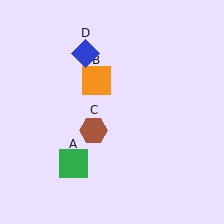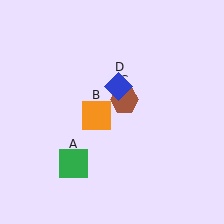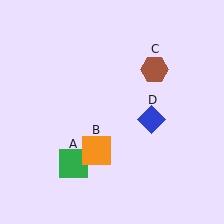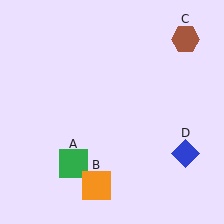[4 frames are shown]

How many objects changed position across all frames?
3 objects changed position: orange square (object B), brown hexagon (object C), blue diamond (object D).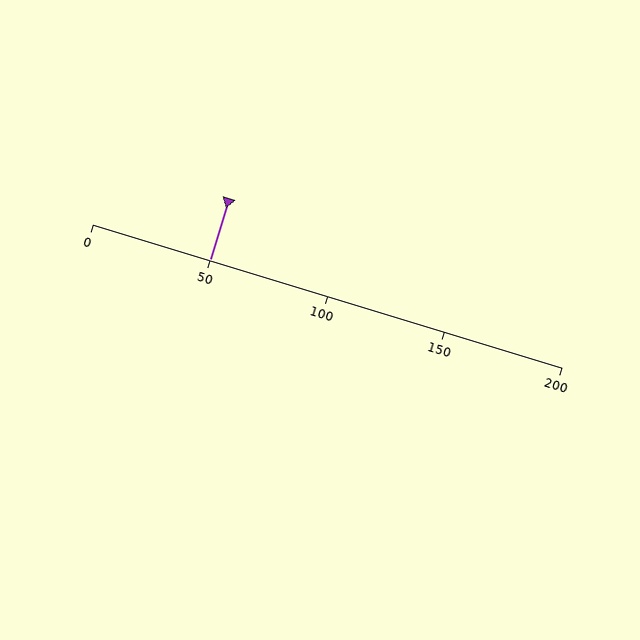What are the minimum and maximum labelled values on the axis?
The axis runs from 0 to 200.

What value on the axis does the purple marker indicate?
The marker indicates approximately 50.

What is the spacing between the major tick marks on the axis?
The major ticks are spaced 50 apart.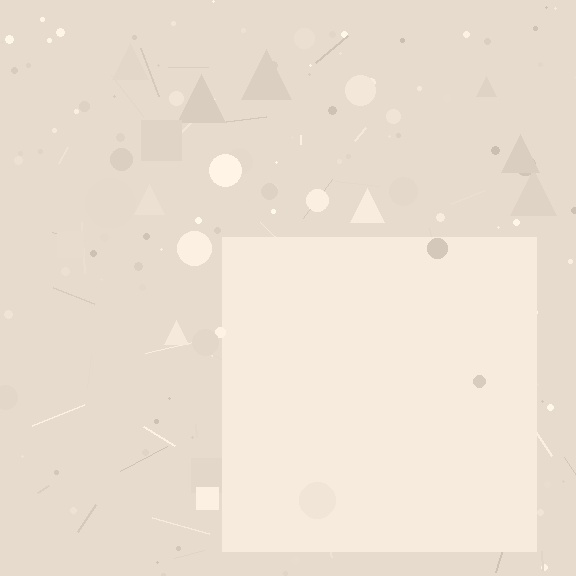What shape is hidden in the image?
A square is hidden in the image.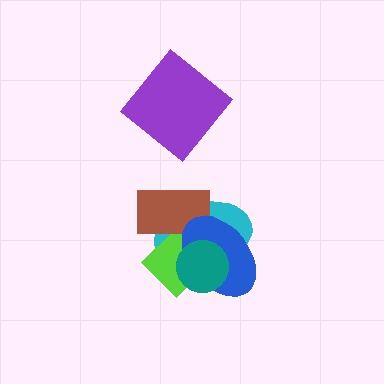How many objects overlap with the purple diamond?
0 objects overlap with the purple diamond.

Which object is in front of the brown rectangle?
The blue ellipse is in front of the brown rectangle.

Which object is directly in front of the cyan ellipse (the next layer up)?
The lime diamond is directly in front of the cyan ellipse.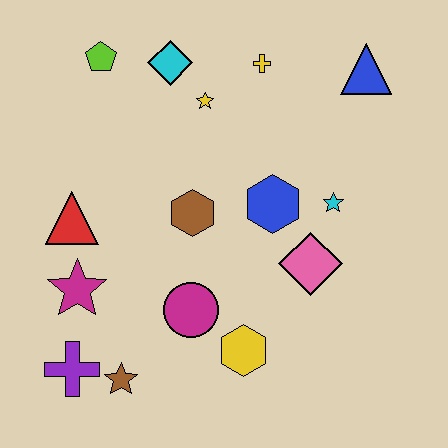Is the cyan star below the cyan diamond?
Yes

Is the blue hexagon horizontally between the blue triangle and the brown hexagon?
Yes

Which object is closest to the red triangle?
The magenta star is closest to the red triangle.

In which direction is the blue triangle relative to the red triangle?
The blue triangle is to the right of the red triangle.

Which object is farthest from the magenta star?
The blue triangle is farthest from the magenta star.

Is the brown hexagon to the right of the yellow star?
No